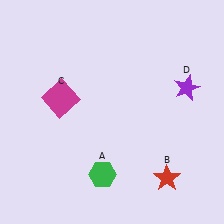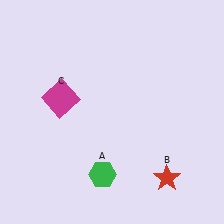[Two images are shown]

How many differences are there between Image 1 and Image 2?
There is 1 difference between the two images.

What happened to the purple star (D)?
The purple star (D) was removed in Image 2. It was in the top-right area of Image 1.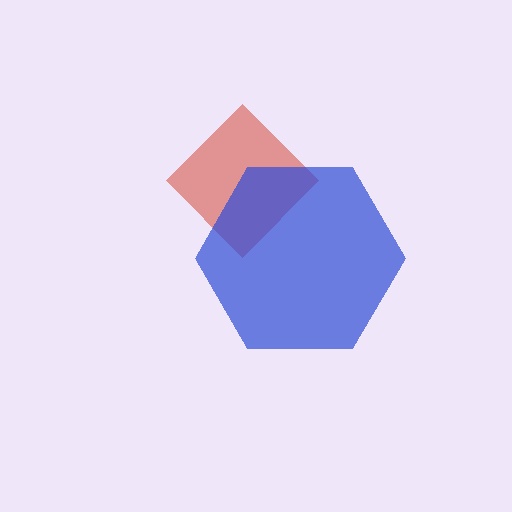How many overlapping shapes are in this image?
There are 2 overlapping shapes in the image.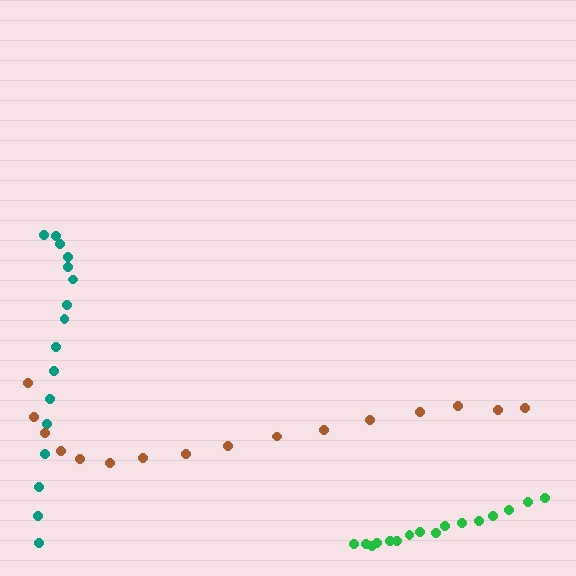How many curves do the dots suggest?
There are 3 distinct paths.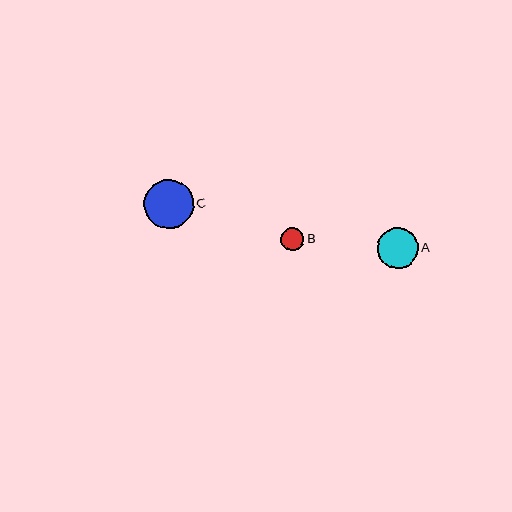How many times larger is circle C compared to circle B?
Circle C is approximately 2.1 times the size of circle B.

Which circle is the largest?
Circle C is the largest with a size of approximately 49 pixels.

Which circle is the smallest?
Circle B is the smallest with a size of approximately 23 pixels.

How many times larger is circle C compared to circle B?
Circle C is approximately 2.1 times the size of circle B.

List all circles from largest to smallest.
From largest to smallest: C, A, B.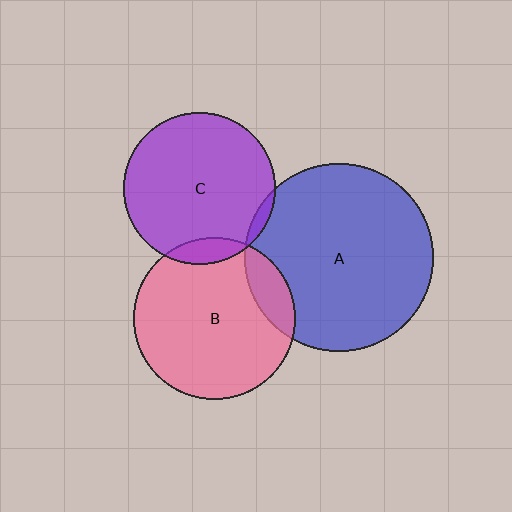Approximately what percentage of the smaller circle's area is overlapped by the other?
Approximately 15%.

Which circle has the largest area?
Circle A (blue).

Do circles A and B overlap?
Yes.